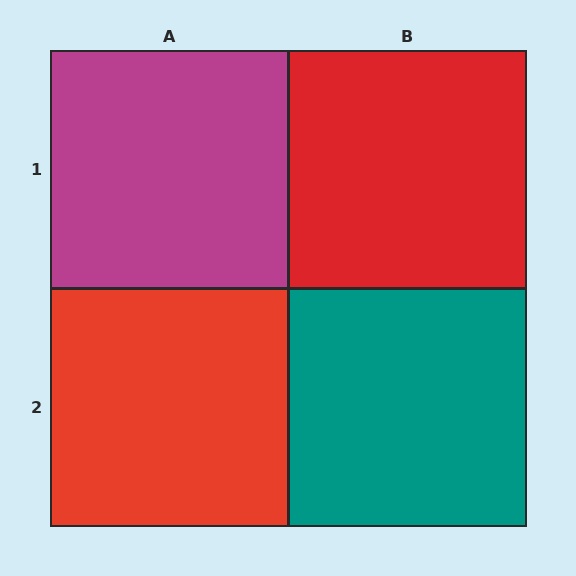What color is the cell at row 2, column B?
Teal.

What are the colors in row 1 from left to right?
Magenta, red.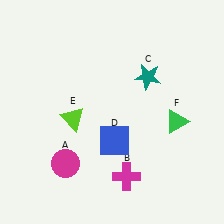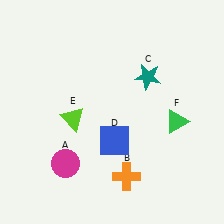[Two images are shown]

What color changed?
The cross (B) changed from magenta in Image 1 to orange in Image 2.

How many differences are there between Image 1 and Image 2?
There is 1 difference between the two images.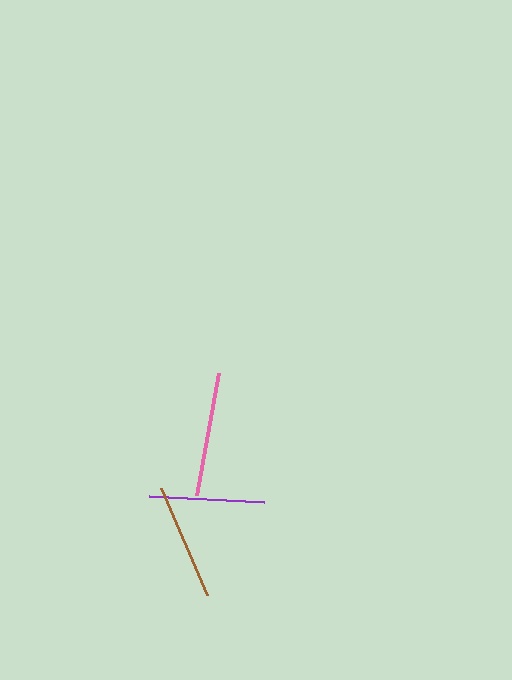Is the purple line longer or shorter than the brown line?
The brown line is longer than the purple line.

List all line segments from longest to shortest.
From longest to shortest: pink, brown, purple.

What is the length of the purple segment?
The purple segment is approximately 115 pixels long.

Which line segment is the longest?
The pink line is the longest at approximately 124 pixels.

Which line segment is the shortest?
The purple line is the shortest at approximately 115 pixels.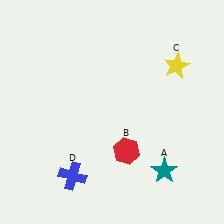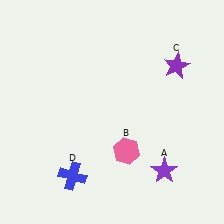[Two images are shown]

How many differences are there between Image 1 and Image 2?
There are 3 differences between the two images.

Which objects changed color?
A changed from teal to purple. B changed from red to pink. C changed from yellow to purple.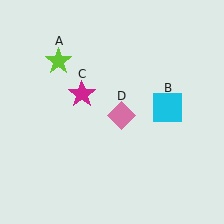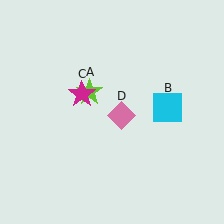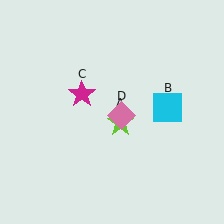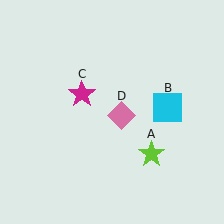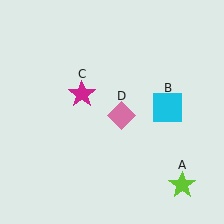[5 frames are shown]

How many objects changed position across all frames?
1 object changed position: lime star (object A).